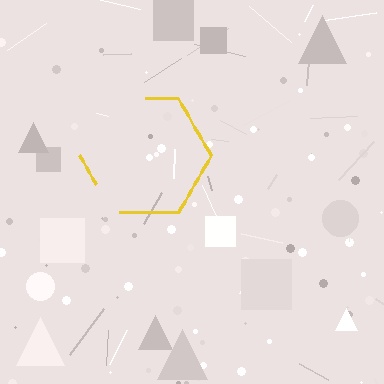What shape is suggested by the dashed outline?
The dashed outline suggests a hexagon.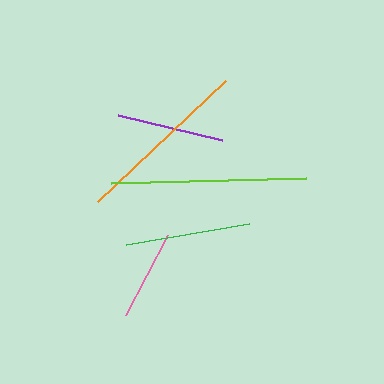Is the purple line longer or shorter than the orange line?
The orange line is longer than the purple line.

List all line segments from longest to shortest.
From longest to shortest: lime, orange, green, purple, pink.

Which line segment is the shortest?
The pink line is the shortest at approximately 90 pixels.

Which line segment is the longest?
The lime line is the longest at approximately 195 pixels.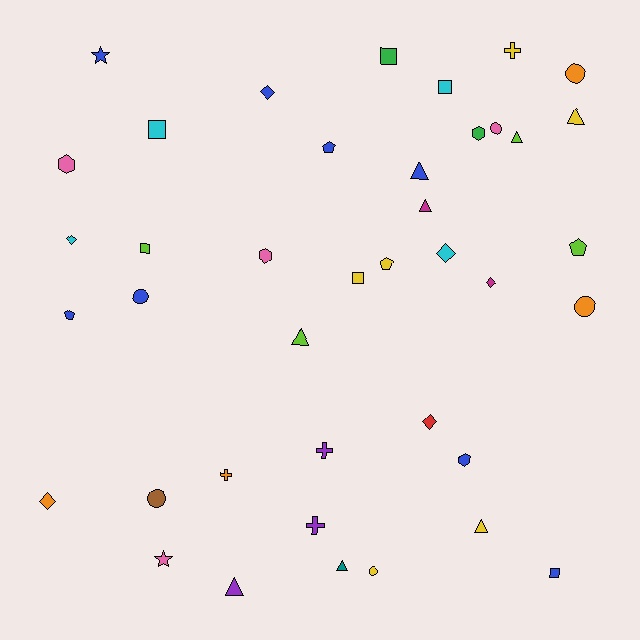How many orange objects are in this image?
There are 4 orange objects.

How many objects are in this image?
There are 40 objects.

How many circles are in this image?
There are 6 circles.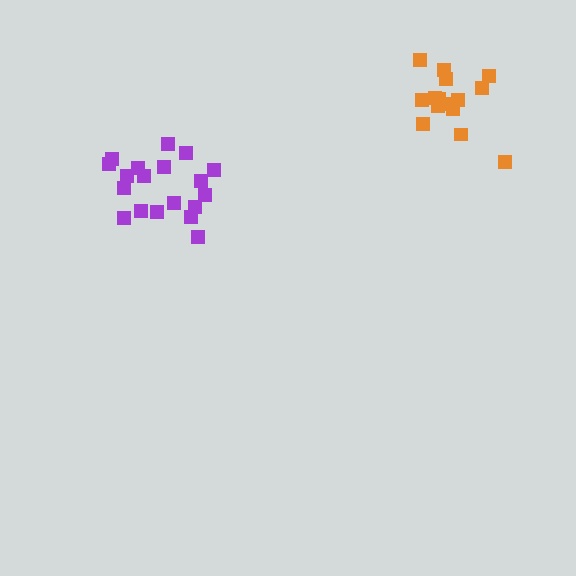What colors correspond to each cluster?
The clusters are colored: orange, purple.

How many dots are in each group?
Group 1: 16 dots, Group 2: 19 dots (35 total).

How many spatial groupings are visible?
There are 2 spatial groupings.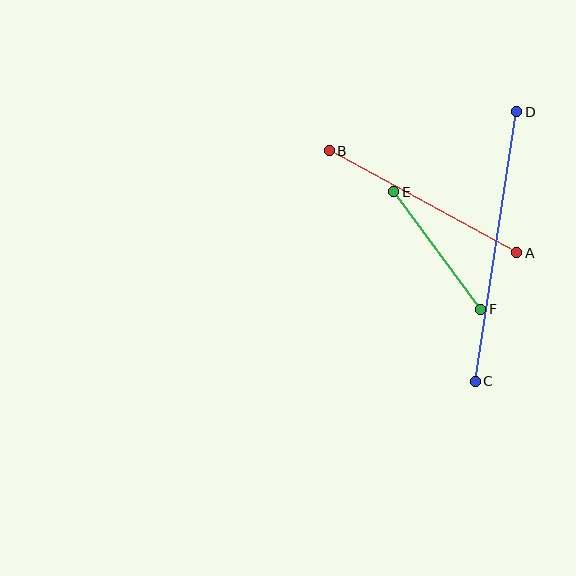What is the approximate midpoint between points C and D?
The midpoint is at approximately (496, 247) pixels.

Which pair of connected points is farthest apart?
Points C and D are farthest apart.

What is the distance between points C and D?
The distance is approximately 273 pixels.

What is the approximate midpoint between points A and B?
The midpoint is at approximately (423, 202) pixels.